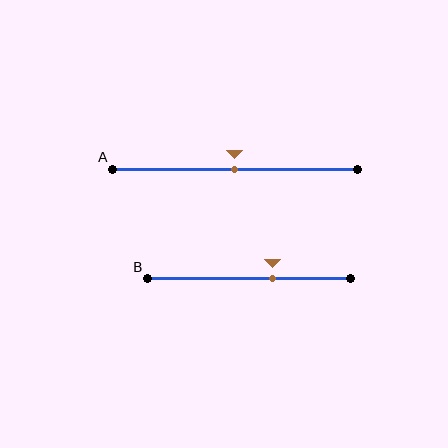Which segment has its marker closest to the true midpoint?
Segment A has its marker closest to the true midpoint.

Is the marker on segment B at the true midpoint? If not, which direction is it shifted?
No, the marker on segment B is shifted to the right by about 11% of the segment length.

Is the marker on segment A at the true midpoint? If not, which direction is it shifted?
Yes, the marker on segment A is at the true midpoint.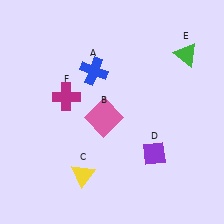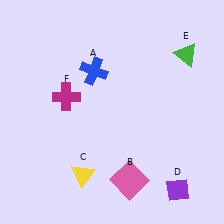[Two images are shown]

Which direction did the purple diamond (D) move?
The purple diamond (D) moved down.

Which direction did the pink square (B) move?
The pink square (B) moved down.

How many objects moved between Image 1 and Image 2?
2 objects moved between the two images.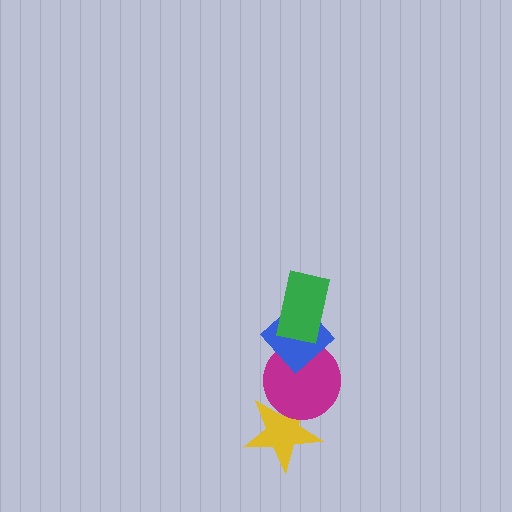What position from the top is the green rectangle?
The green rectangle is 1st from the top.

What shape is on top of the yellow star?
The magenta circle is on top of the yellow star.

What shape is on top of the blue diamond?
The green rectangle is on top of the blue diamond.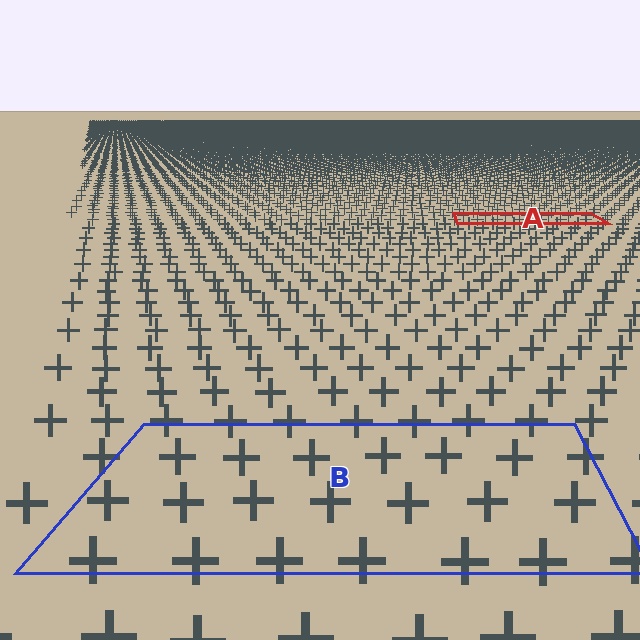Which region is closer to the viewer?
Region B is closer. The texture elements there are larger and more spread out.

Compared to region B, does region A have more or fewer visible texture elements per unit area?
Region A has more texture elements per unit area — they are packed more densely because it is farther away.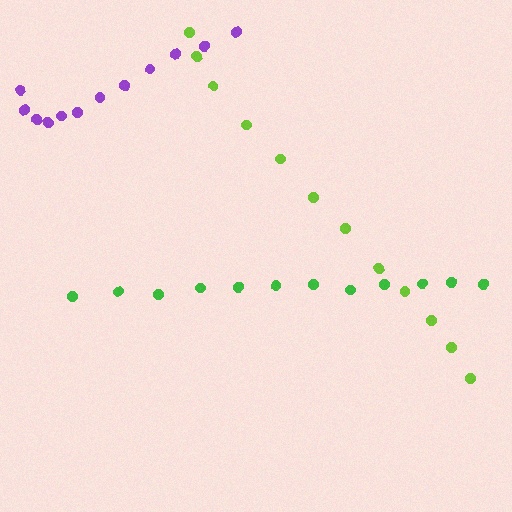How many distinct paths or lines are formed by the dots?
There are 3 distinct paths.